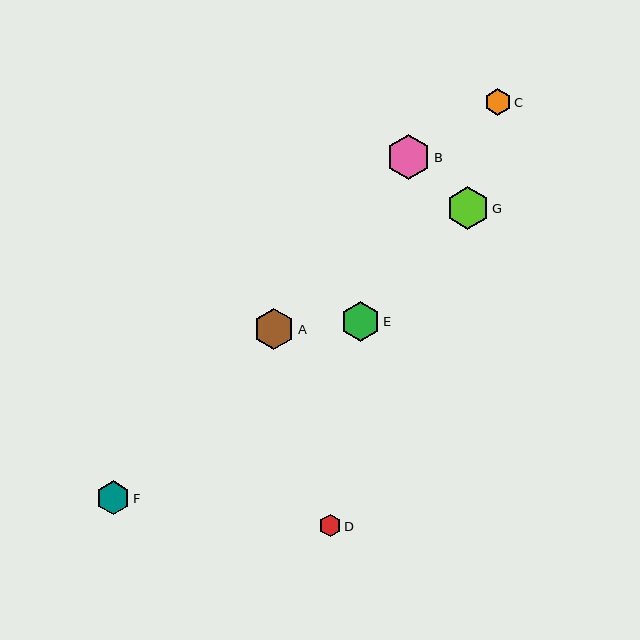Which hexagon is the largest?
Hexagon B is the largest with a size of approximately 45 pixels.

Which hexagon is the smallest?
Hexagon D is the smallest with a size of approximately 22 pixels.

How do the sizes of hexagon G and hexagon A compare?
Hexagon G and hexagon A are approximately the same size.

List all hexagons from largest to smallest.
From largest to smallest: B, G, A, E, F, C, D.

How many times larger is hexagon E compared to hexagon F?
Hexagon E is approximately 1.2 times the size of hexagon F.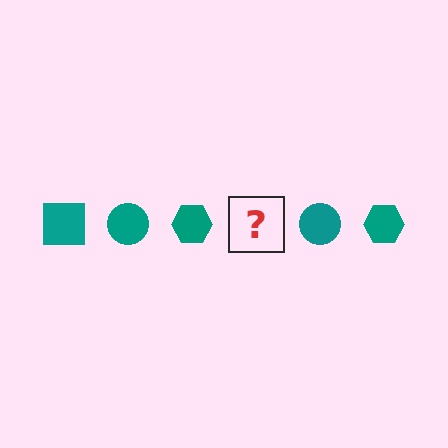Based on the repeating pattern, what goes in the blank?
The blank should be a teal square.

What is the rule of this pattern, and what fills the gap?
The rule is that the pattern cycles through square, circle, hexagon shapes in teal. The gap should be filled with a teal square.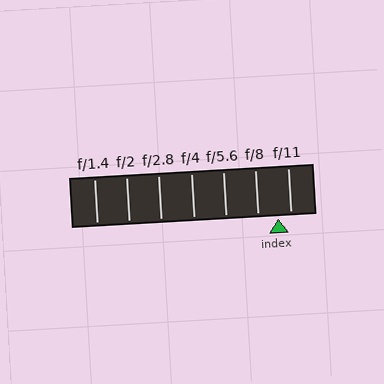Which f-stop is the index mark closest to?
The index mark is closest to f/11.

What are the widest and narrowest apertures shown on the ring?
The widest aperture shown is f/1.4 and the narrowest is f/11.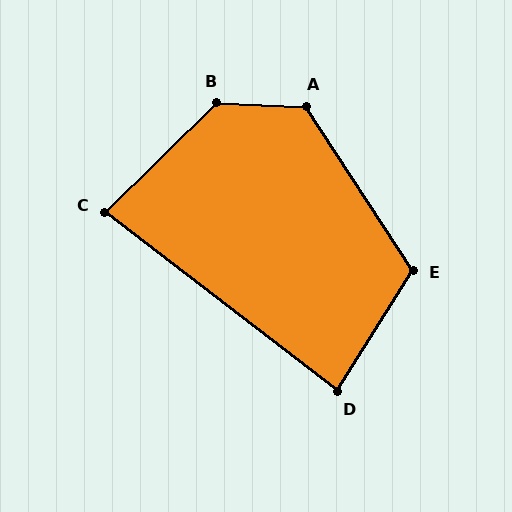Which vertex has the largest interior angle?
B, at approximately 134 degrees.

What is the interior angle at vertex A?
Approximately 125 degrees (obtuse).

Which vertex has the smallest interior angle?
C, at approximately 82 degrees.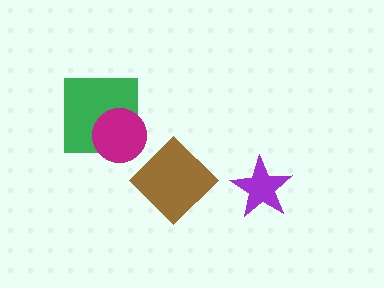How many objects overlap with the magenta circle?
1 object overlaps with the magenta circle.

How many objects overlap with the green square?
1 object overlaps with the green square.